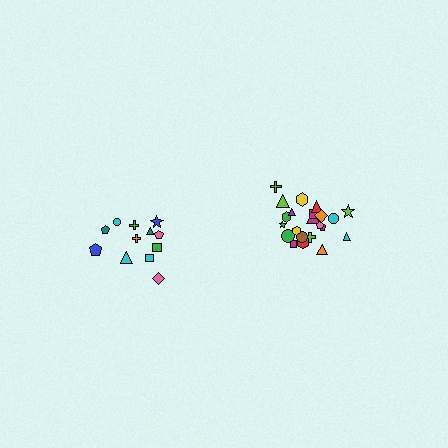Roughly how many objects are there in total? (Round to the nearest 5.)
Roughly 35 objects in total.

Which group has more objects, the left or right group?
The right group.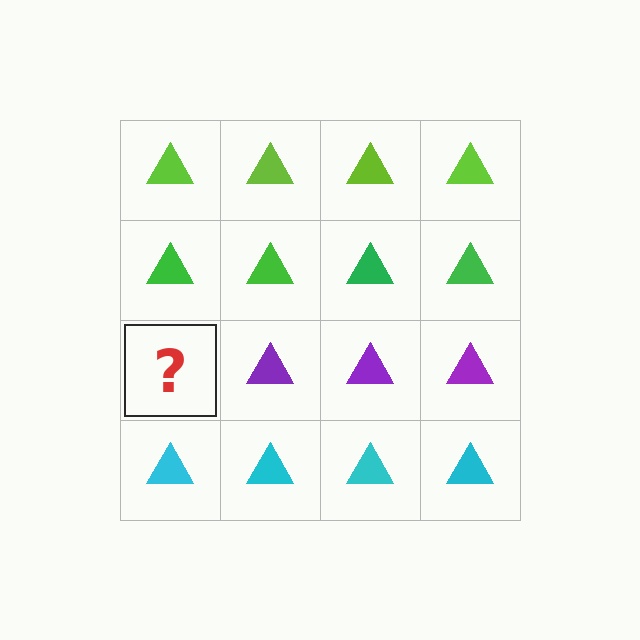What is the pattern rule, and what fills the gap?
The rule is that each row has a consistent color. The gap should be filled with a purple triangle.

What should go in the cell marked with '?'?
The missing cell should contain a purple triangle.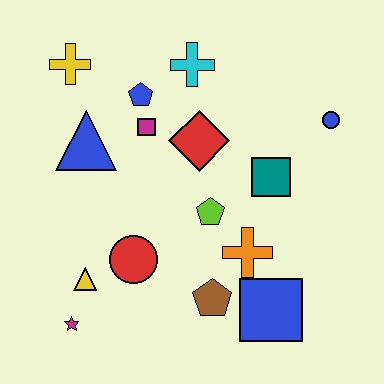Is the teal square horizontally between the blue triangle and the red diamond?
No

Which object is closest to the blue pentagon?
The magenta square is closest to the blue pentagon.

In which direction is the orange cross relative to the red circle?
The orange cross is to the right of the red circle.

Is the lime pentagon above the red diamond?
No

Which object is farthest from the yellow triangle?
The blue circle is farthest from the yellow triangle.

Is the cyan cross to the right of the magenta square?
Yes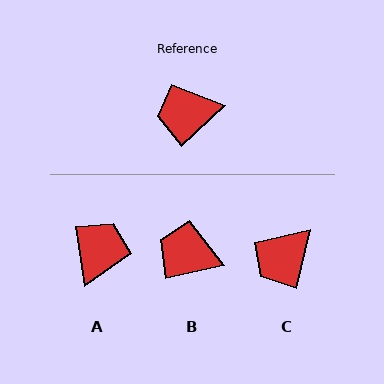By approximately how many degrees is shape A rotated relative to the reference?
Approximately 125 degrees clockwise.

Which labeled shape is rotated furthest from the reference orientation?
A, about 125 degrees away.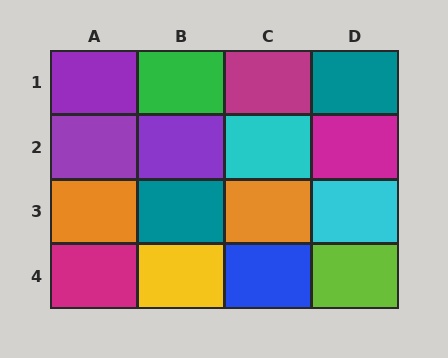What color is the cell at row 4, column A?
Magenta.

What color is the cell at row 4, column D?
Lime.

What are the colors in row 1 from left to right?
Purple, green, magenta, teal.